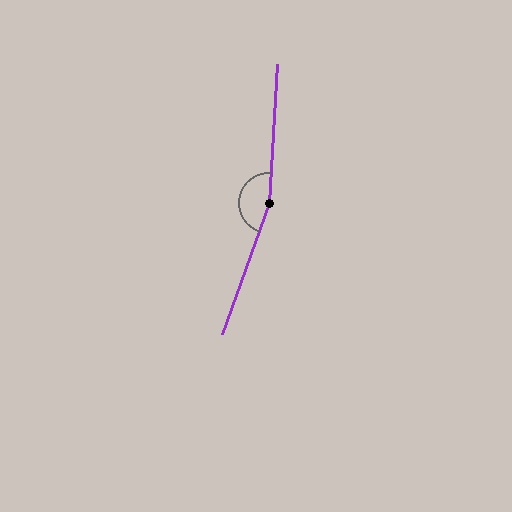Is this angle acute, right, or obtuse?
It is obtuse.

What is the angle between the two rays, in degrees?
Approximately 164 degrees.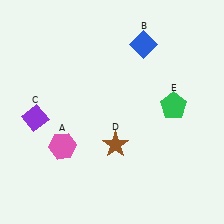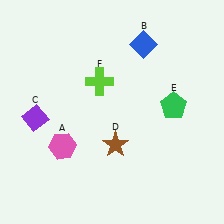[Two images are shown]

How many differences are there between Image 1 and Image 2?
There is 1 difference between the two images.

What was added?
A lime cross (F) was added in Image 2.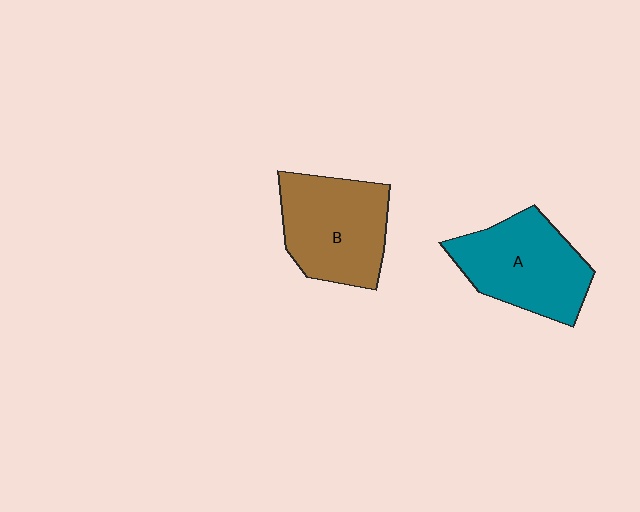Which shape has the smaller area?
Shape B (brown).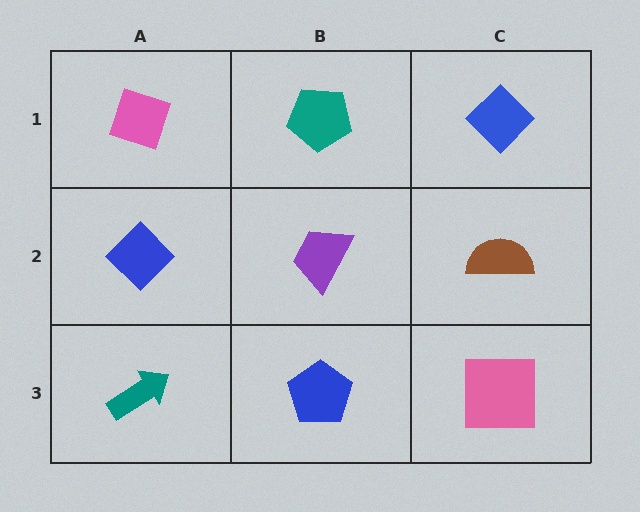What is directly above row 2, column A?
A pink diamond.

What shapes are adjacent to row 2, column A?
A pink diamond (row 1, column A), a teal arrow (row 3, column A), a purple trapezoid (row 2, column B).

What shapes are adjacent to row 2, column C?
A blue diamond (row 1, column C), a pink square (row 3, column C), a purple trapezoid (row 2, column B).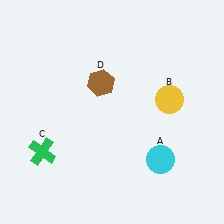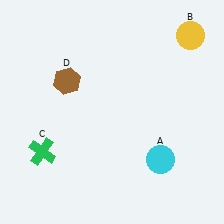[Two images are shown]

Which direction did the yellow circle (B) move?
The yellow circle (B) moved up.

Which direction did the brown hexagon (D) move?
The brown hexagon (D) moved left.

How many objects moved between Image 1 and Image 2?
2 objects moved between the two images.